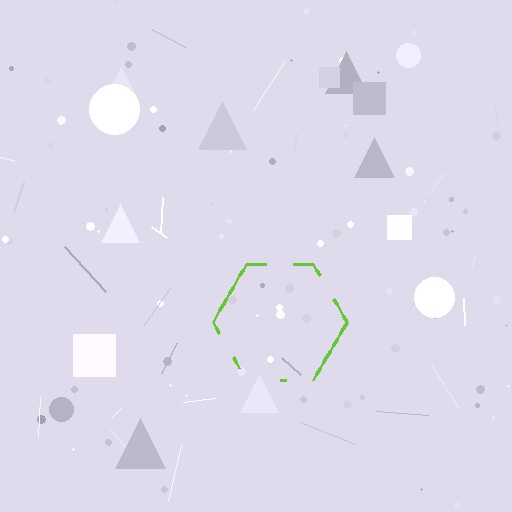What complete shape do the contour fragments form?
The contour fragments form a hexagon.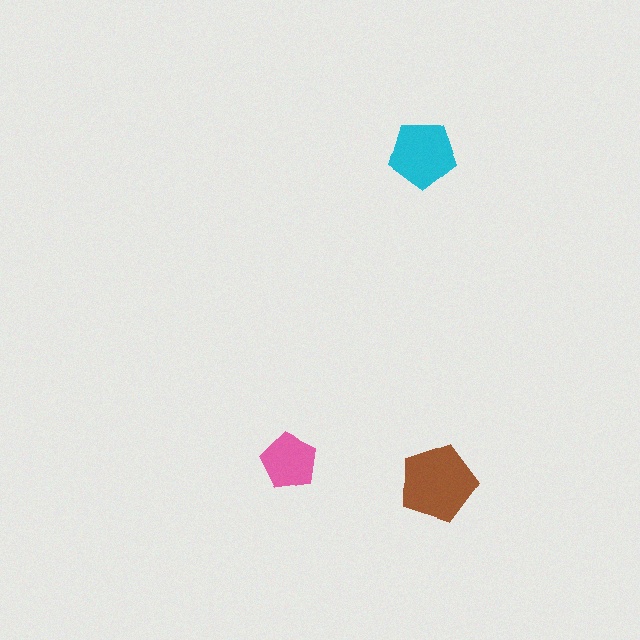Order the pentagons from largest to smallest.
the brown one, the cyan one, the pink one.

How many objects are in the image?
There are 3 objects in the image.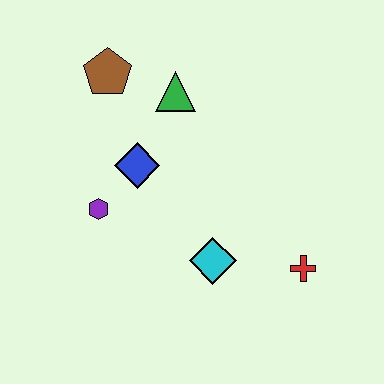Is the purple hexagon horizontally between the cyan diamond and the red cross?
No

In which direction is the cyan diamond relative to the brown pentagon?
The cyan diamond is below the brown pentagon.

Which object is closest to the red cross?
The cyan diamond is closest to the red cross.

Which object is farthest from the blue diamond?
The red cross is farthest from the blue diamond.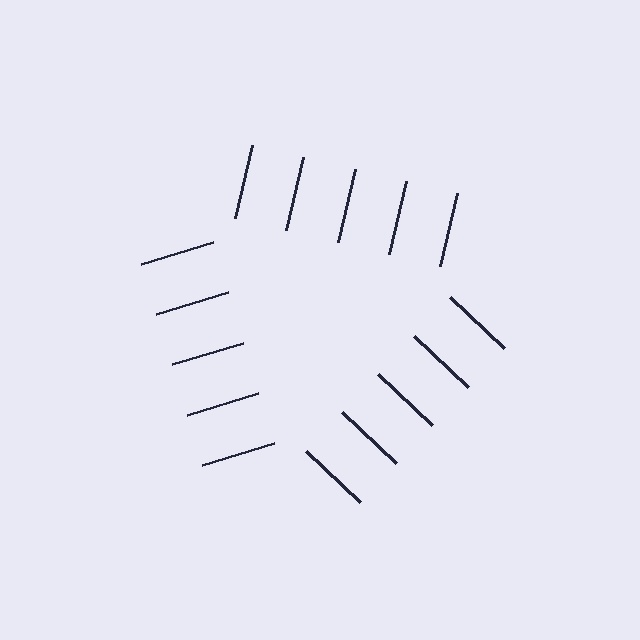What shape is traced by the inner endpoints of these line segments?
An illusory triangle — the line segments terminate on its edges but no continuous stroke is drawn.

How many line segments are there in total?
15 — 5 along each of the 3 edges.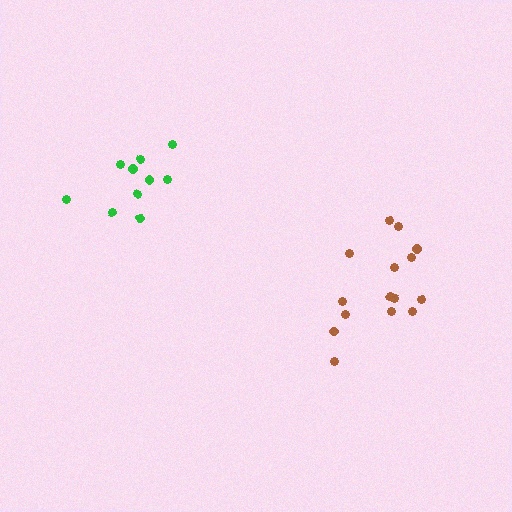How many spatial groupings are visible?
There are 2 spatial groupings.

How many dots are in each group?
Group 1: 15 dots, Group 2: 10 dots (25 total).